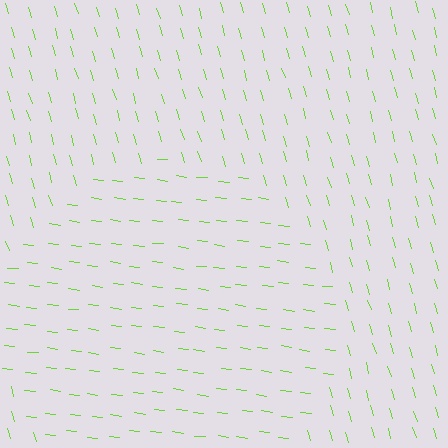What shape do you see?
I see a circle.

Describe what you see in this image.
The image is filled with small lime line segments. A circle region in the image has lines oriented differently from the surrounding lines, creating a visible texture boundary.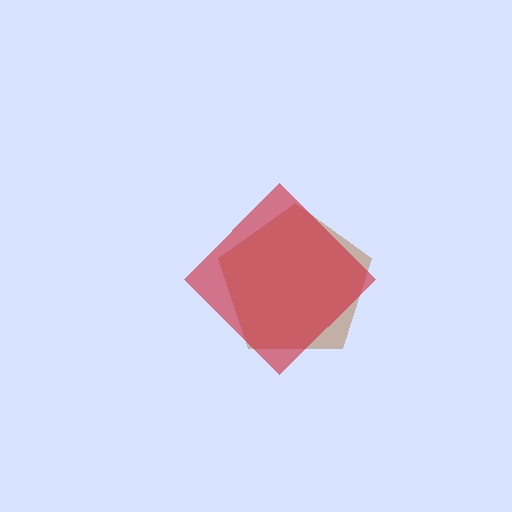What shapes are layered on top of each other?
The layered shapes are: a brown pentagon, a red diamond.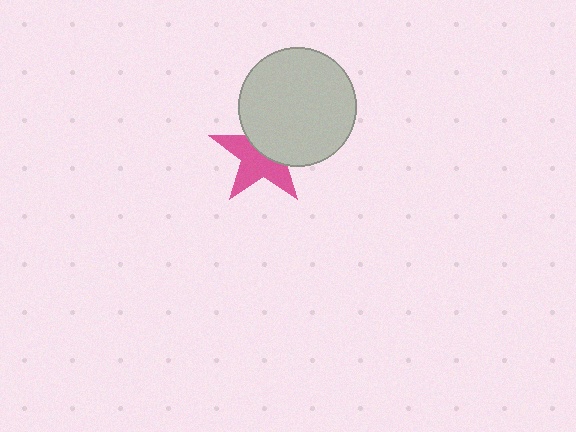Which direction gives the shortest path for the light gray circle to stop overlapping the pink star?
Moving toward the upper-right gives the shortest separation.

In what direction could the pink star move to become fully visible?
The pink star could move toward the lower-left. That would shift it out from behind the light gray circle entirely.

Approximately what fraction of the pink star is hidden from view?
Roughly 45% of the pink star is hidden behind the light gray circle.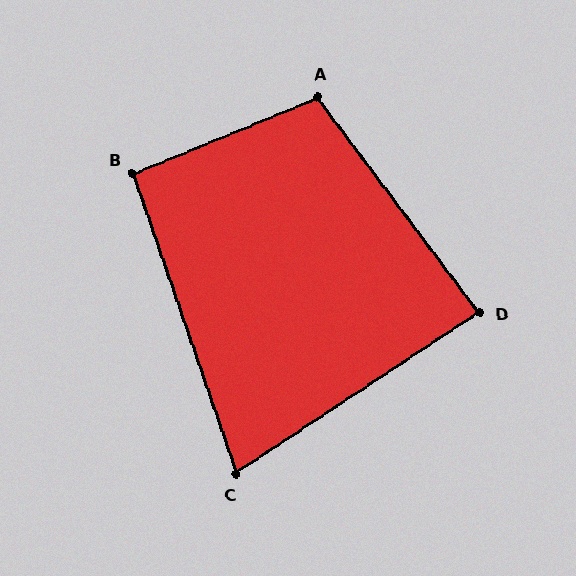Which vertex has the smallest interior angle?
C, at approximately 75 degrees.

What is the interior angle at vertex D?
Approximately 87 degrees (approximately right).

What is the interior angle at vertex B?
Approximately 93 degrees (approximately right).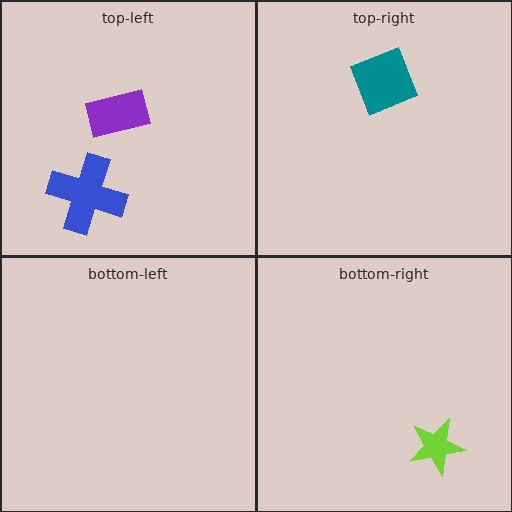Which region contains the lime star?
The bottom-right region.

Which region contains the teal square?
The top-right region.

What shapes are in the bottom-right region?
The lime star.